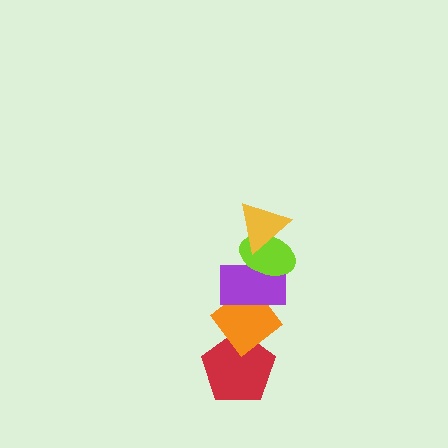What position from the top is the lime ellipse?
The lime ellipse is 2nd from the top.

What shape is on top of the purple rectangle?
The lime ellipse is on top of the purple rectangle.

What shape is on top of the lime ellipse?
The yellow triangle is on top of the lime ellipse.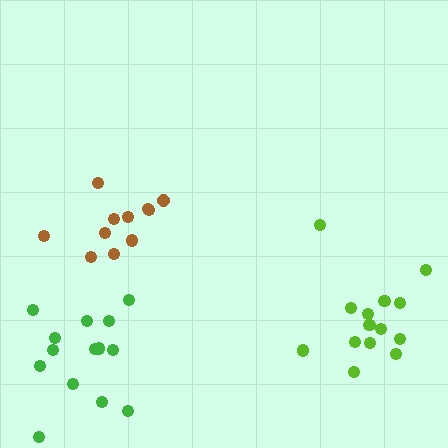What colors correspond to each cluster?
The clusters are colored: lime, brown, green.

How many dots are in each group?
Group 1: 14 dots, Group 2: 11 dots, Group 3: 14 dots (39 total).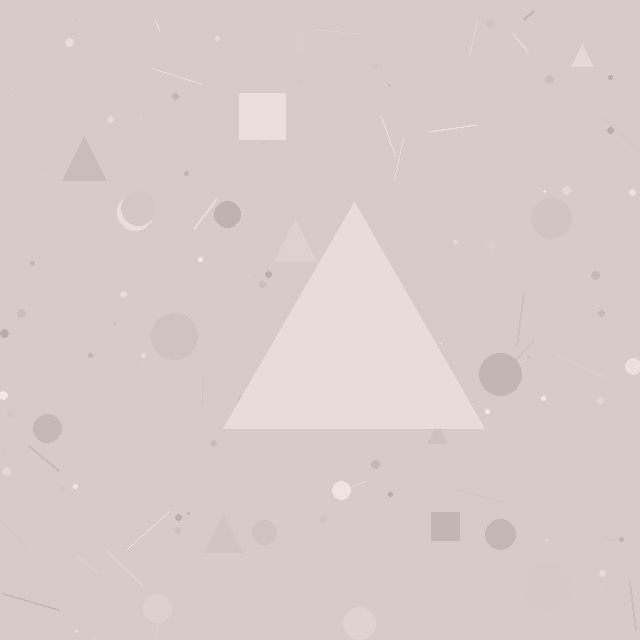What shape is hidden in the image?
A triangle is hidden in the image.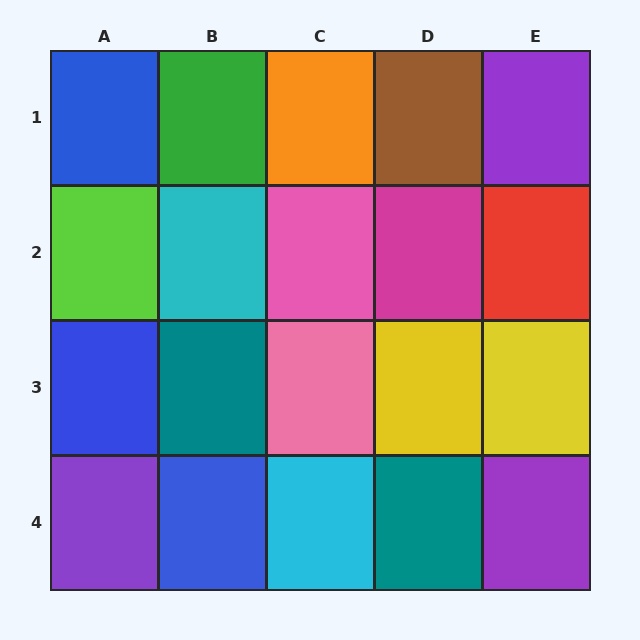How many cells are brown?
1 cell is brown.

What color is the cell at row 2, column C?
Pink.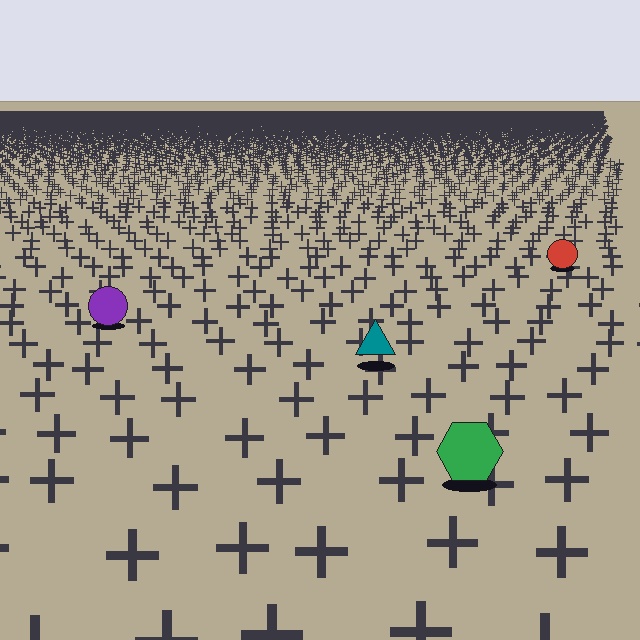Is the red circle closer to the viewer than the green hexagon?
No. The green hexagon is closer — you can tell from the texture gradient: the ground texture is coarser near it.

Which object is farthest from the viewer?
The red circle is farthest from the viewer. It appears smaller and the ground texture around it is denser.